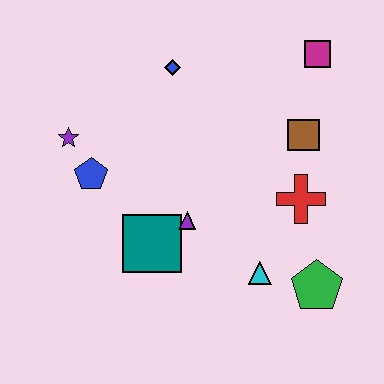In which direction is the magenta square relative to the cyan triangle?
The magenta square is above the cyan triangle.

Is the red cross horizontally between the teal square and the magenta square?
Yes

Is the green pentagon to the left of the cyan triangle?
No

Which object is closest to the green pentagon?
The cyan triangle is closest to the green pentagon.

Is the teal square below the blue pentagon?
Yes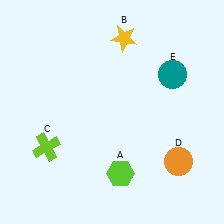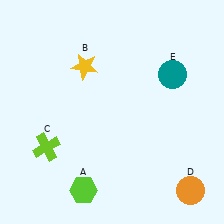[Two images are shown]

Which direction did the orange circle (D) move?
The orange circle (D) moved down.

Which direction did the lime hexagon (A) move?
The lime hexagon (A) moved left.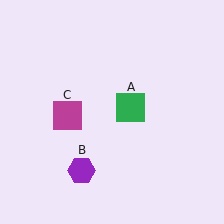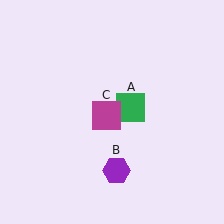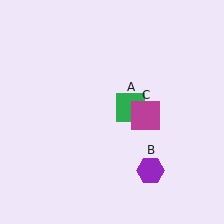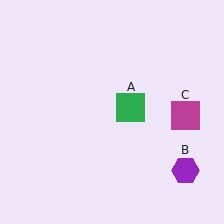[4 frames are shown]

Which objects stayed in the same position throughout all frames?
Green square (object A) remained stationary.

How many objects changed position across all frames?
2 objects changed position: purple hexagon (object B), magenta square (object C).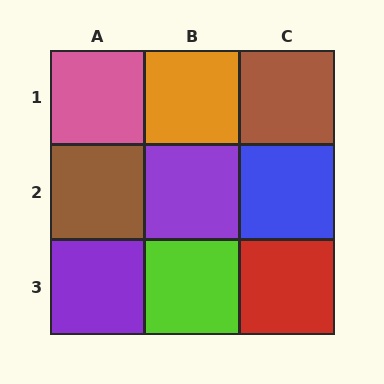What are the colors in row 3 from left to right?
Purple, lime, red.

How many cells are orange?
1 cell is orange.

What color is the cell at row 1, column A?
Pink.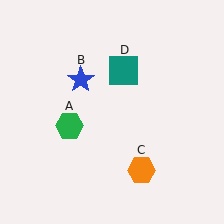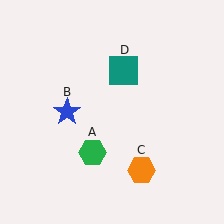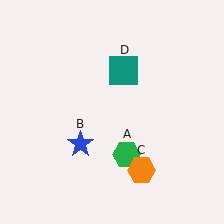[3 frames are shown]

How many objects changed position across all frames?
2 objects changed position: green hexagon (object A), blue star (object B).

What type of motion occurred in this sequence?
The green hexagon (object A), blue star (object B) rotated counterclockwise around the center of the scene.